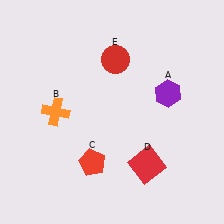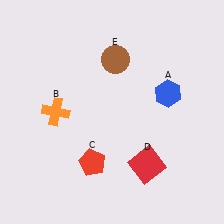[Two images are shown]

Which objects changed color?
A changed from purple to blue. E changed from red to brown.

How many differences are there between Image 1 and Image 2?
There are 2 differences between the two images.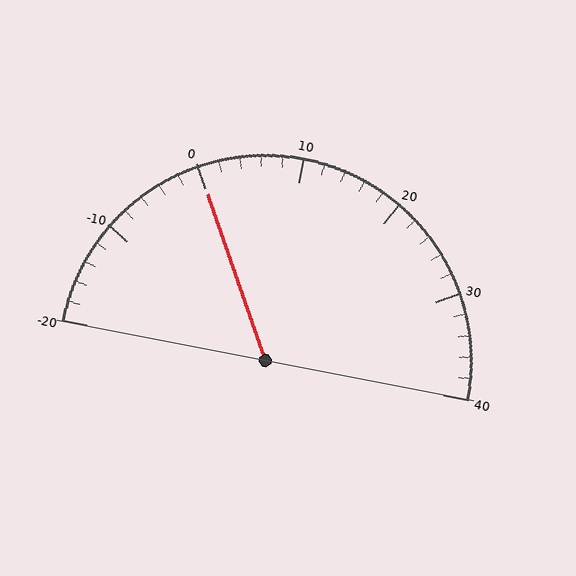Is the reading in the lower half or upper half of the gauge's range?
The reading is in the lower half of the range (-20 to 40).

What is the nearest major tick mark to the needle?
The nearest major tick mark is 0.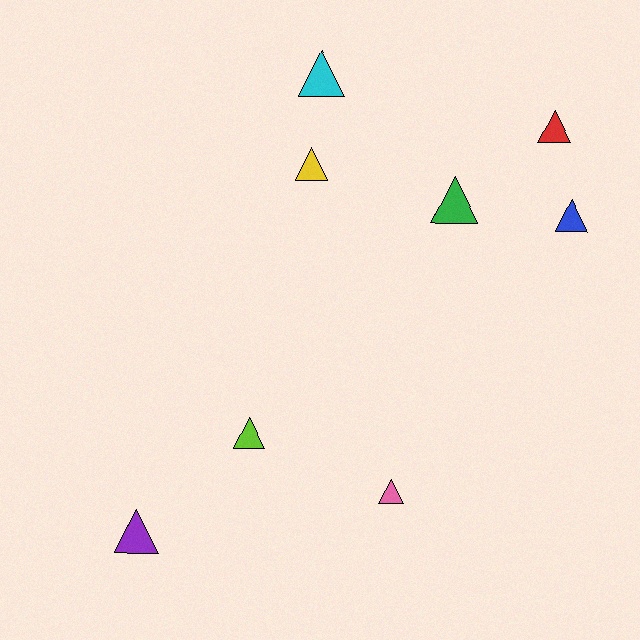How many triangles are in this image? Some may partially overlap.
There are 8 triangles.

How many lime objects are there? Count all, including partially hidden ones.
There is 1 lime object.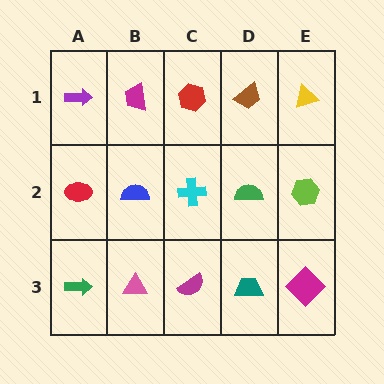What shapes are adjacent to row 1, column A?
A red ellipse (row 2, column A), a magenta trapezoid (row 1, column B).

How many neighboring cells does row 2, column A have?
3.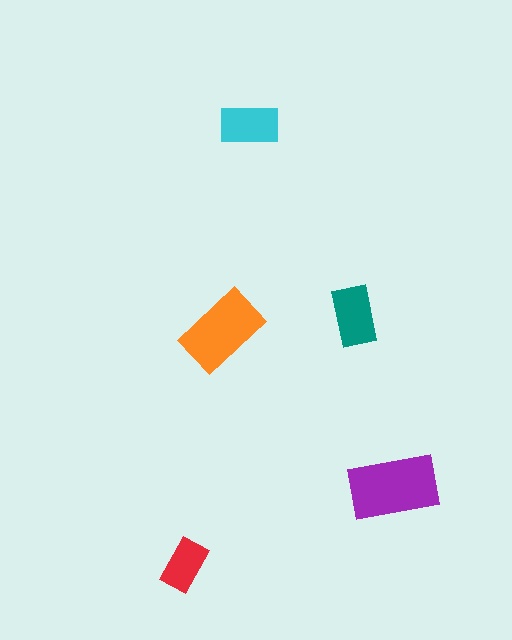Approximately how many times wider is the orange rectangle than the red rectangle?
About 1.5 times wider.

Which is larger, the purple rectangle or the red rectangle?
The purple one.